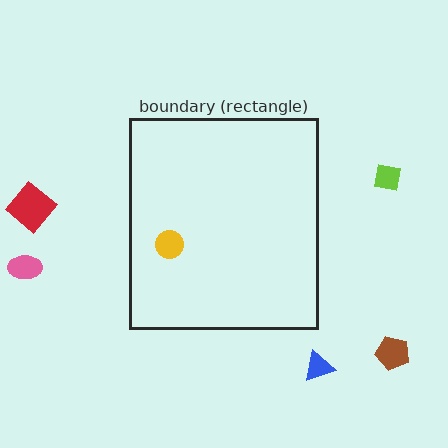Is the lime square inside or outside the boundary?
Outside.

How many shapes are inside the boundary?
1 inside, 5 outside.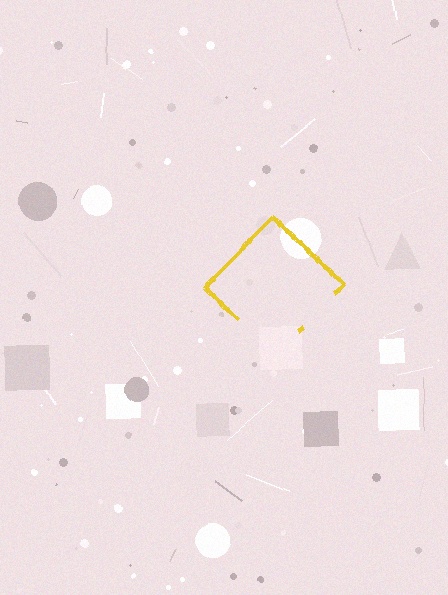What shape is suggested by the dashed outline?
The dashed outline suggests a diamond.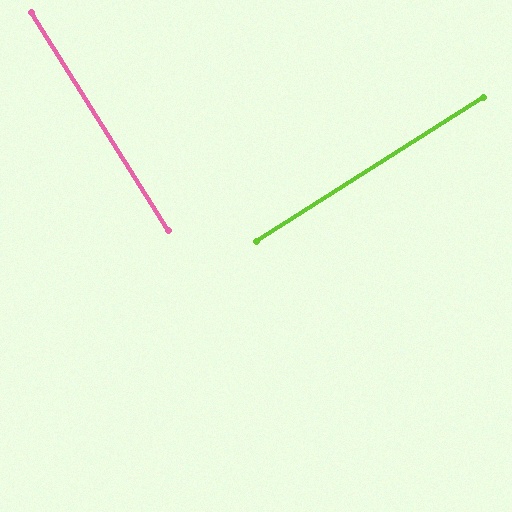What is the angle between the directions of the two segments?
Approximately 90 degrees.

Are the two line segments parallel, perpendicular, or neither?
Perpendicular — they meet at approximately 90°.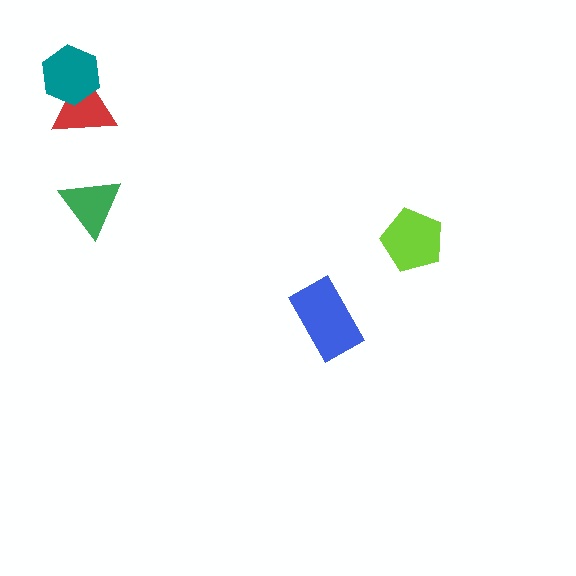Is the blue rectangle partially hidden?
No, no other shape covers it.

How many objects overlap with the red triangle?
1 object overlaps with the red triangle.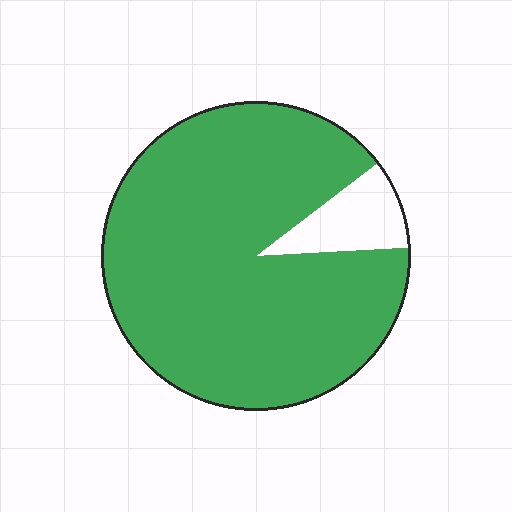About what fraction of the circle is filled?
About nine tenths (9/10).